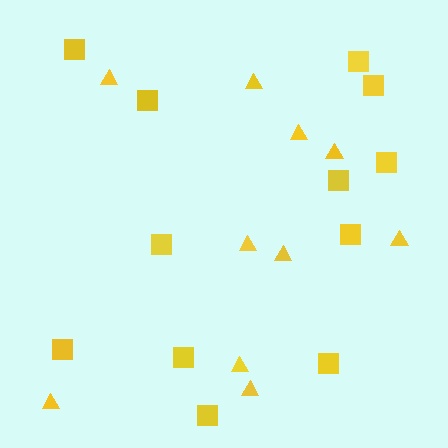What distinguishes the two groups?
There are 2 groups: one group of squares (12) and one group of triangles (10).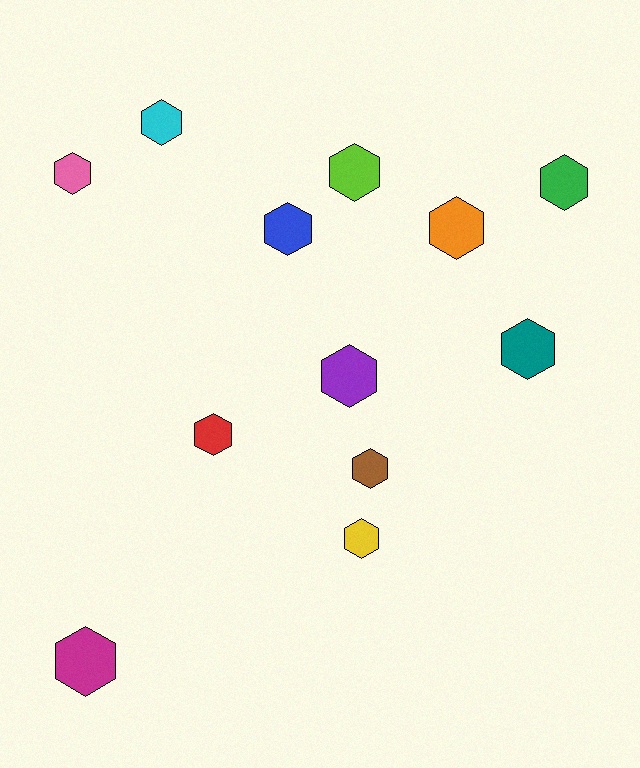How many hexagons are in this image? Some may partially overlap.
There are 12 hexagons.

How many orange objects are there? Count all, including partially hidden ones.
There is 1 orange object.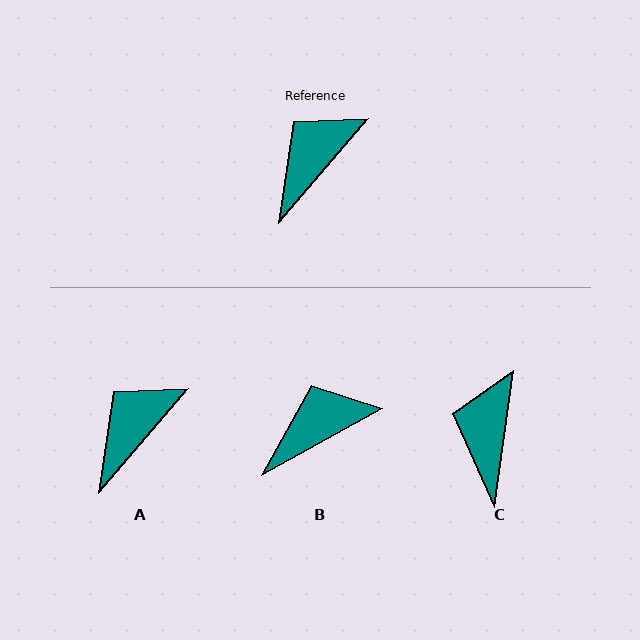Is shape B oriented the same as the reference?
No, it is off by about 21 degrees.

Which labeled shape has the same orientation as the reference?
A.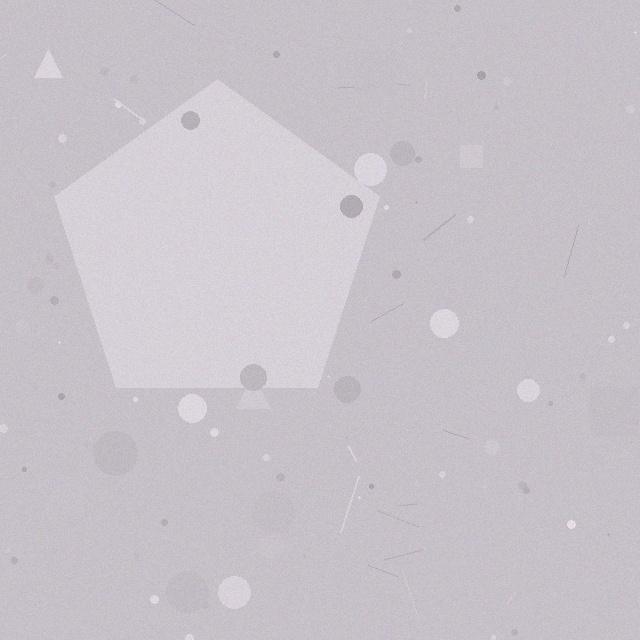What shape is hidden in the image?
A pentagon is hidden in the image.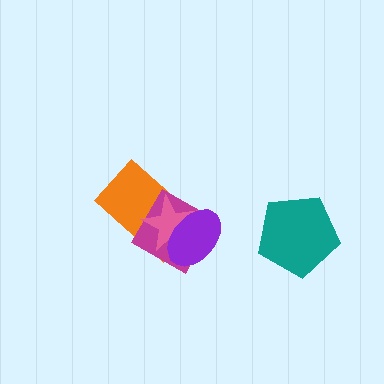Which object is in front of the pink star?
The purple ellipse is in front of the pink star.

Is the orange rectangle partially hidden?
Yes, it is partially covered by another shape.